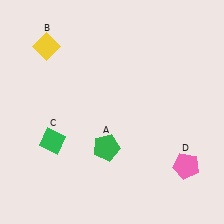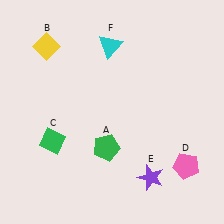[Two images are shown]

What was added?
A purple star (E), a cyan triangle (F) were added in Image 2.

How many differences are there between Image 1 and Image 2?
There are 2 differences between the two images.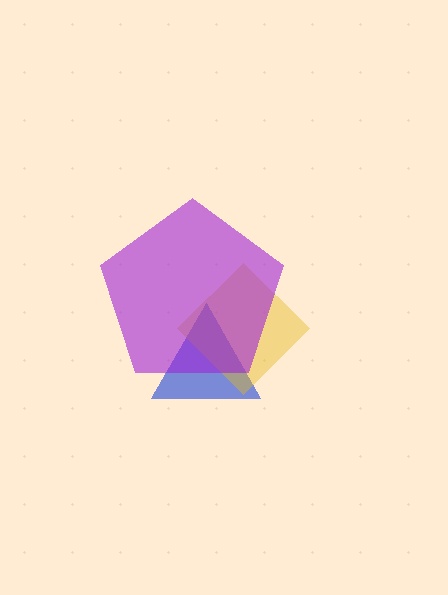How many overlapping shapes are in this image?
There are 3 overlapping shapes in the image.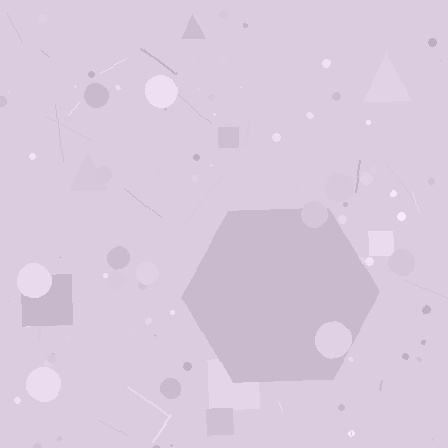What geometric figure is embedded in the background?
A hexagon is embedded in the background.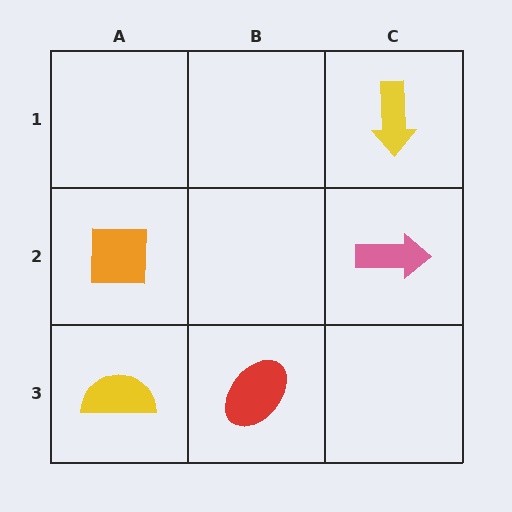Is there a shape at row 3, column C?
No, that cell is empty.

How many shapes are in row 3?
2 shapes.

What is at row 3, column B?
A red ellipse.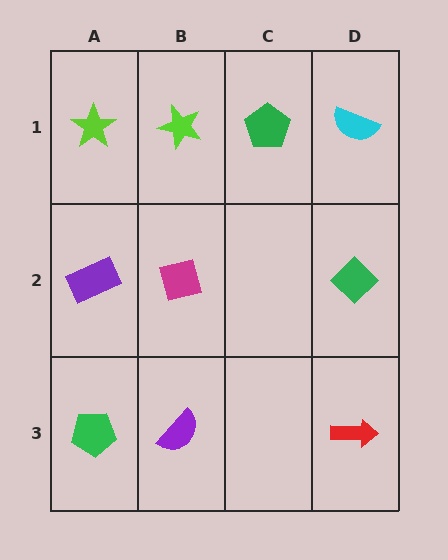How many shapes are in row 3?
3 shapes.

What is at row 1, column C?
A green pentagon.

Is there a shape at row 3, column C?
No, that cell is empty.